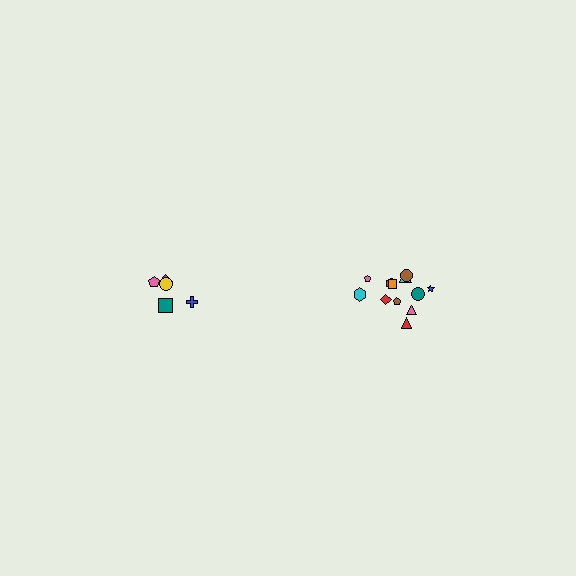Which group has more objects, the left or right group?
The right group.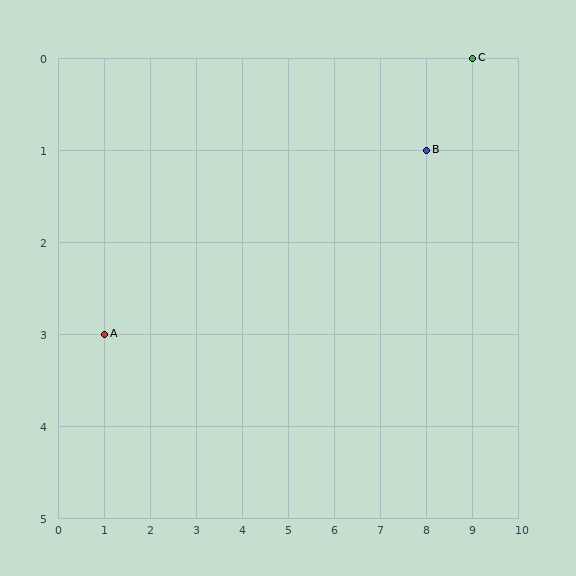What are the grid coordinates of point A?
Point A is at grid coordinates (1, 3).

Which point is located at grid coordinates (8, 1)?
Point B is at (8, 1).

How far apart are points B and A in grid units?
Points B and A are 7 columns and 2 rows apart (about 7.3 grid units diagonally).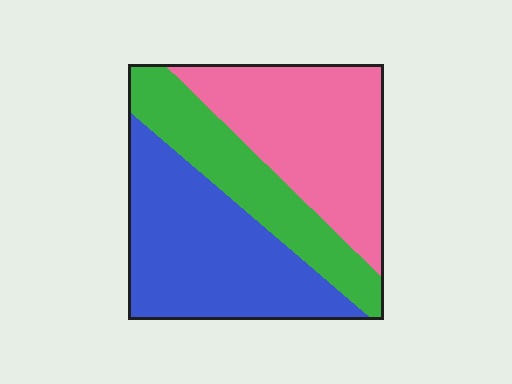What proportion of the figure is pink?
Pink covers around 35% of the figure.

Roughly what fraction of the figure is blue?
Blue takes up about two fifths (2/5) of the figure.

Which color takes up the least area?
Green, at roughly 25%.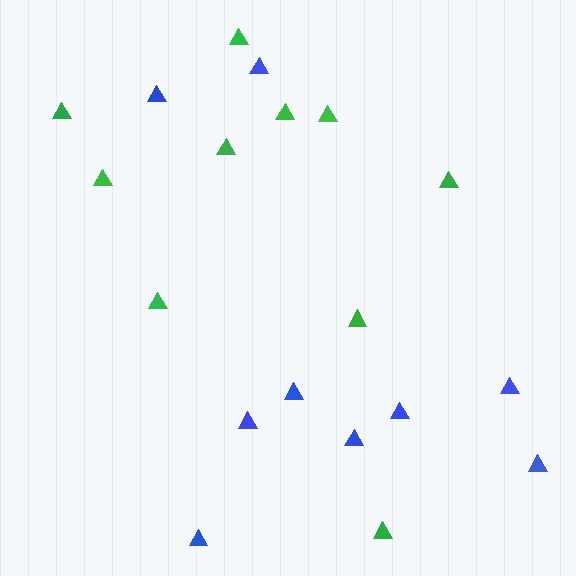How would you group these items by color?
There are 2 groups: one group of blue triangles (9) and one group of green triangles (10).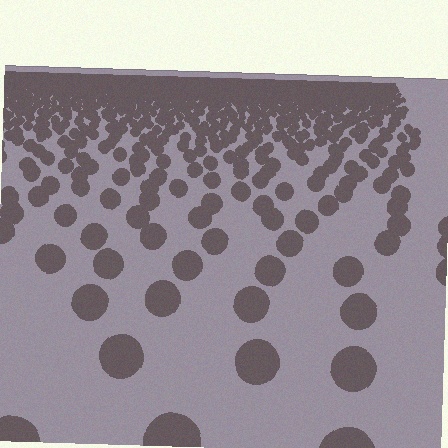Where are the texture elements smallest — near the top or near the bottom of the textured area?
Near the top.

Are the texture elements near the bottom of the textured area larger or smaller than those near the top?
Larger. Near the bottom, elements are closer to the viewer and appear at a bigger on-screen size.